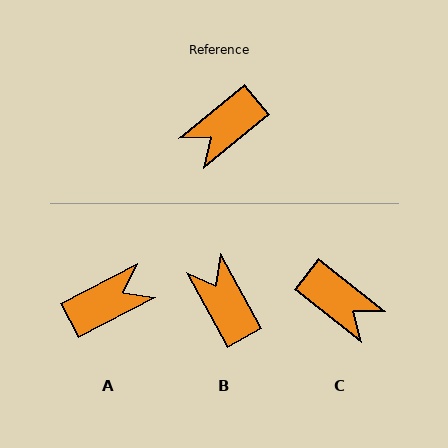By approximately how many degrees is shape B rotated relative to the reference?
Approximately 100 degrees clockwise.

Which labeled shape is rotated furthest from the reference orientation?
A, about 168 degrees away.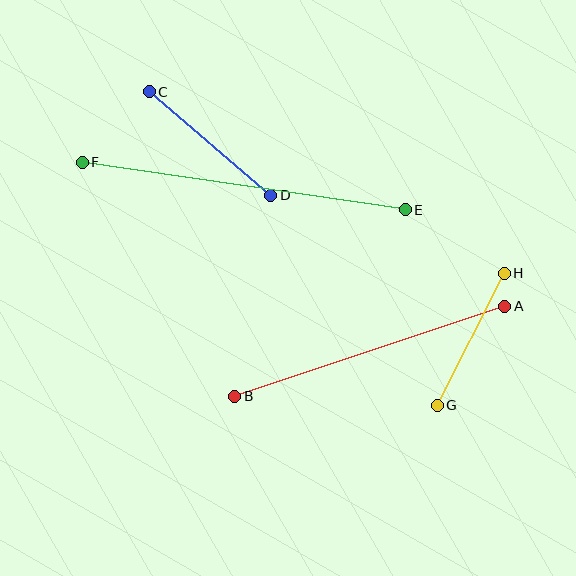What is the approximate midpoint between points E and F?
The midpoint is at approximately (244, 186) pixels.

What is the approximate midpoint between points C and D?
The midpoint is at approximately (210, 144) pixels.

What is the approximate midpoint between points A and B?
The midpoint is at approximately (370, 351) pixels.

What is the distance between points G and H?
The distance is approximately 148 pixels.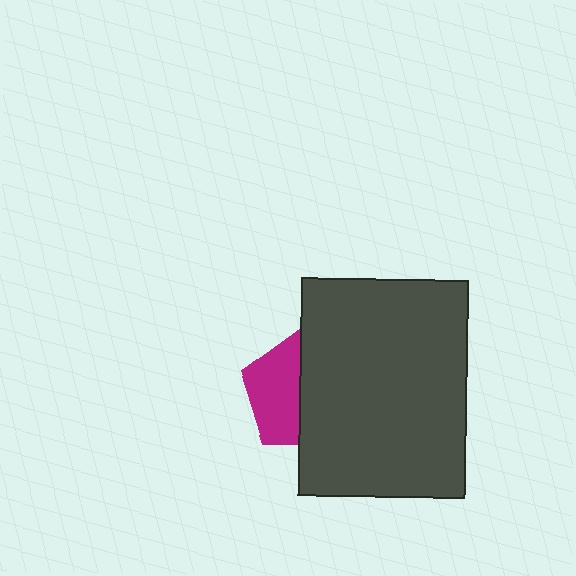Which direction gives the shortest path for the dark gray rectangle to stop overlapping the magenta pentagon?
Moving right gives the shortest separation.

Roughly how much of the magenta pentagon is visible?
About half of it is visible (roughly 47%).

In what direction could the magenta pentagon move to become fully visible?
The magenta pentagon could move left. That would shift it out from behind the dark gray rectangle entirely.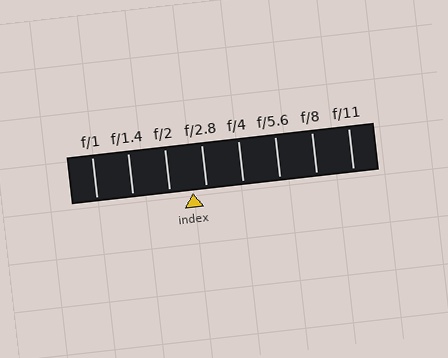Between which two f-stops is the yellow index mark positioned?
The index mark is between f/2 and f/2.8.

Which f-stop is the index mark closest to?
The index mark is closest to f/2.8.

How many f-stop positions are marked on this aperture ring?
There are 8 f-stop positions marked.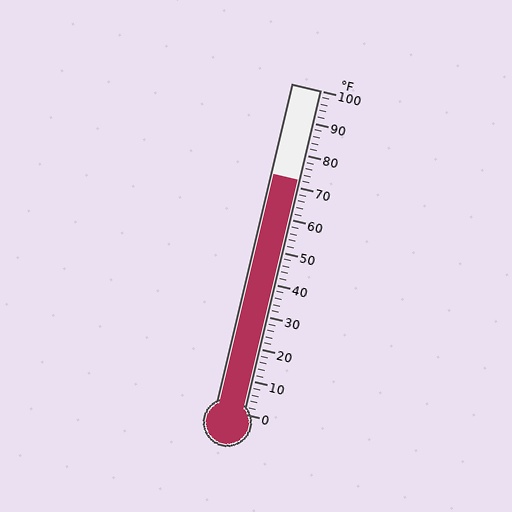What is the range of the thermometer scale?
The thermometer scale ranges from 0°F to 100°F.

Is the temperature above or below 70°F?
The temperature is above 70°F.